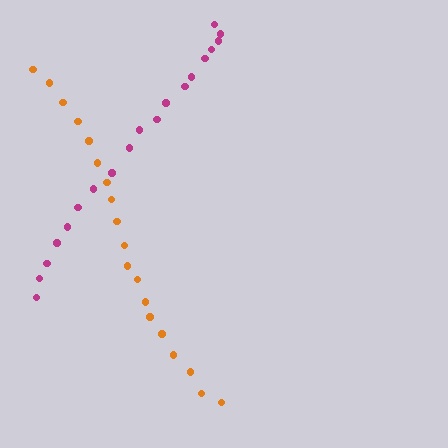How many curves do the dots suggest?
There are 2 distinct paths.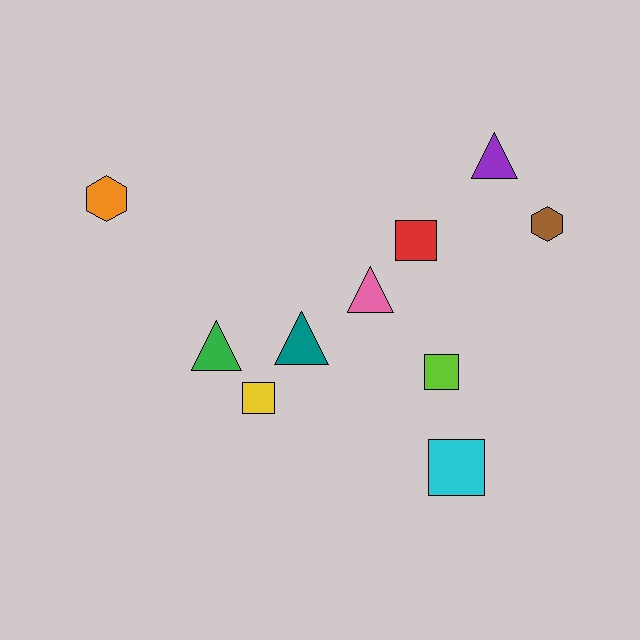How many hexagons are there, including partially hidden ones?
There are 2 hexagons.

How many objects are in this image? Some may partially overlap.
There are 10 objects.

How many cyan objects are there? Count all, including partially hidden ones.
There is 1 cyan object.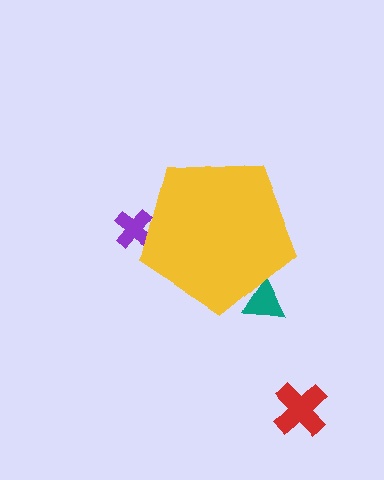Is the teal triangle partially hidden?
Yes, the teal triangle is partially hidden behind the yellow pentagon.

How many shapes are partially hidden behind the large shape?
2 shapes are partially hidden.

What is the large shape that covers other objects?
A yellow pentagon.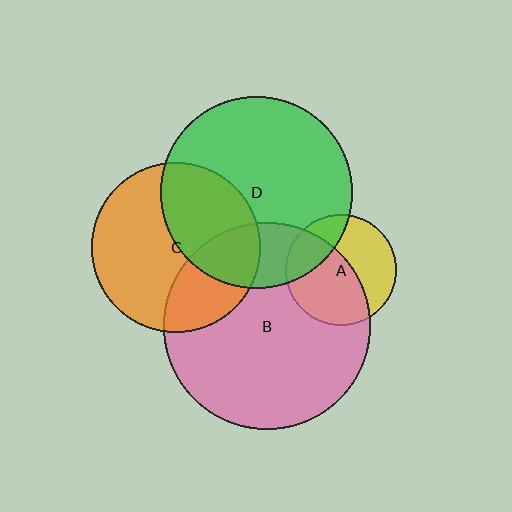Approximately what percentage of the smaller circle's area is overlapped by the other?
Approximately 40%.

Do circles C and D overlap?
Yes.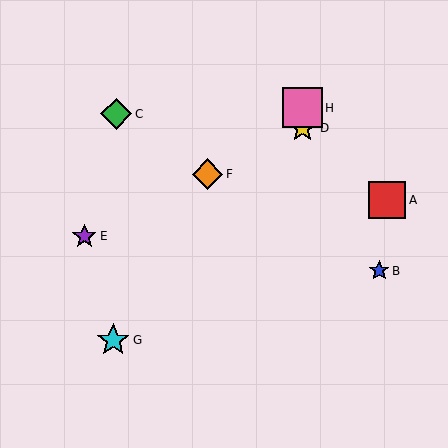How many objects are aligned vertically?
2 objects (D, H) are aligned vertically.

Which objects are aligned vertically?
Objects D, H are aligned vertically.